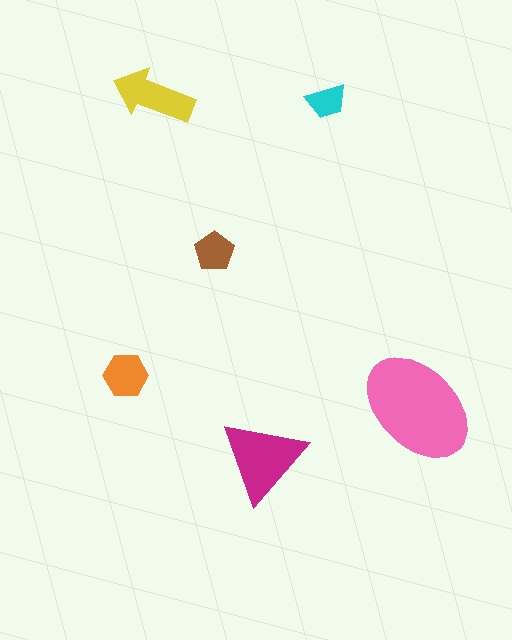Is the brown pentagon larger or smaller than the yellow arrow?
Smaller.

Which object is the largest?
The pink ellipse.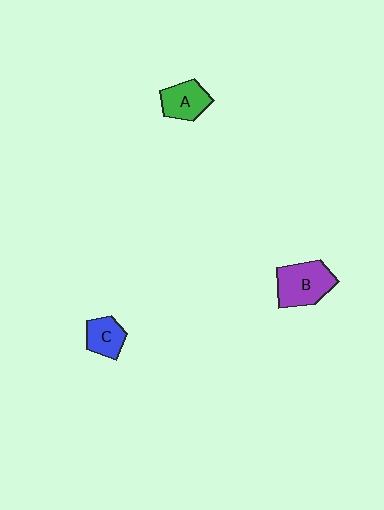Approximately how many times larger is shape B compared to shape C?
Approximately 1.7 times.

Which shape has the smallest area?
Shape C (blue).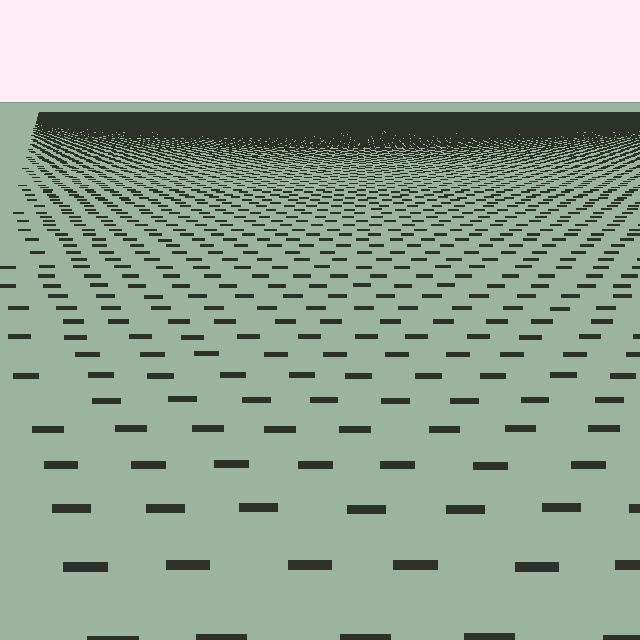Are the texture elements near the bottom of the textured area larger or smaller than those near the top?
Larger. Near the bottom, elements are closer to the viewer and appear at a bigger on-screen size.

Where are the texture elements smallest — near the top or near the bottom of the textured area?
Near the top.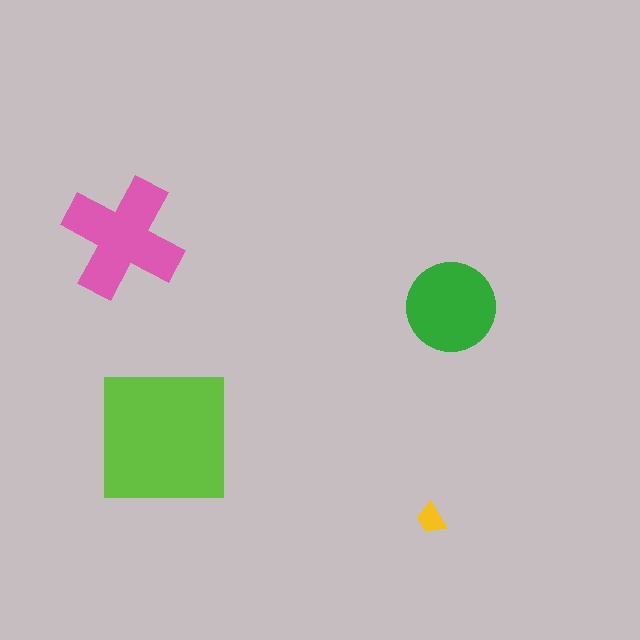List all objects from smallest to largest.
The yellow trapezoid, the green circle, the pink cross, the lime square.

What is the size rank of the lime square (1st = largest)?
1st.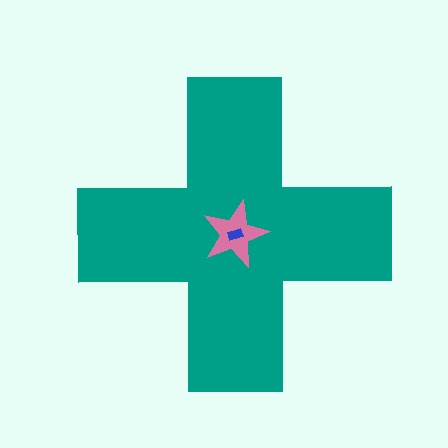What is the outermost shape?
The teal cross.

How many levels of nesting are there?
3.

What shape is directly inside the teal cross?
The pink star.